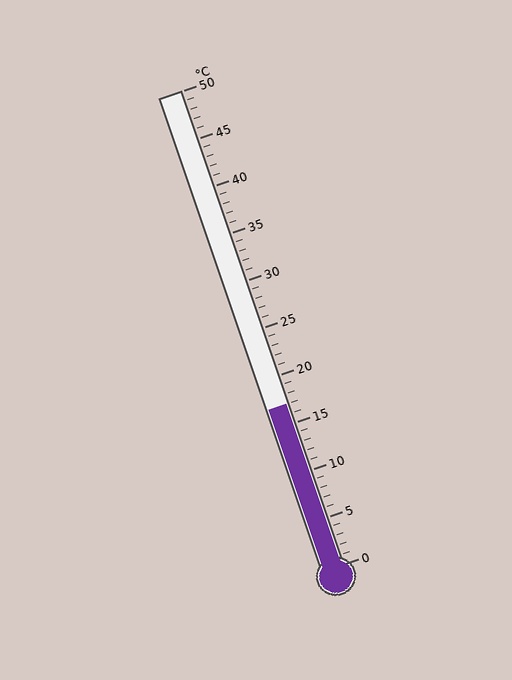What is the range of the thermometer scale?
The thermometer scale ranges from 0°C to 50°C.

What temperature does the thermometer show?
The thermometer shows approximately 17°C.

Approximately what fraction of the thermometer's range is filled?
The thermometer is filled to approximately 35% of its range.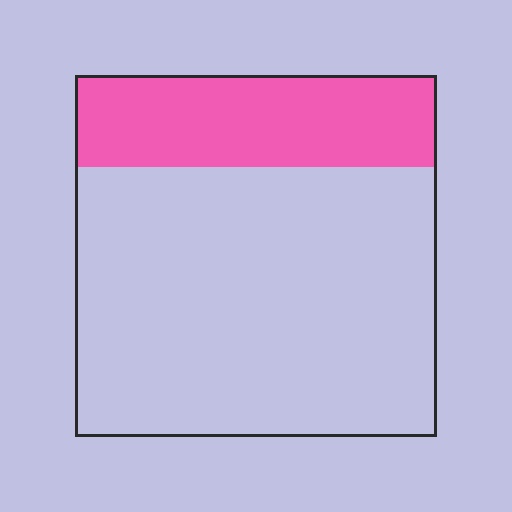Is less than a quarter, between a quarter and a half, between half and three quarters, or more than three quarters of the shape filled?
Between a quarter and a half.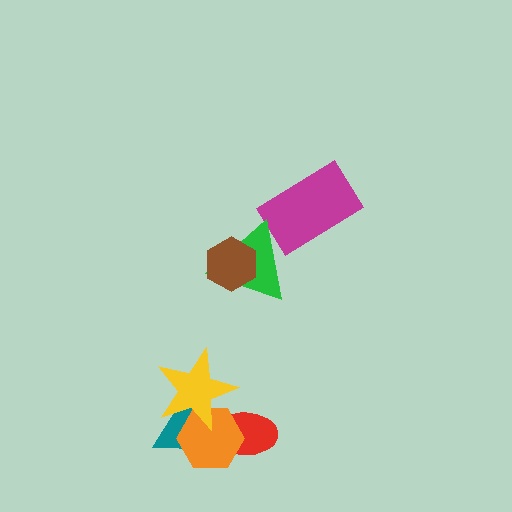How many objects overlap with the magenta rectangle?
1 object overlaps with the magenta rectangle.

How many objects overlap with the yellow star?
3 objects overlap with the yellow star.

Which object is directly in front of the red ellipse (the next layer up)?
The teal triangle is directly in front of the red ellipse.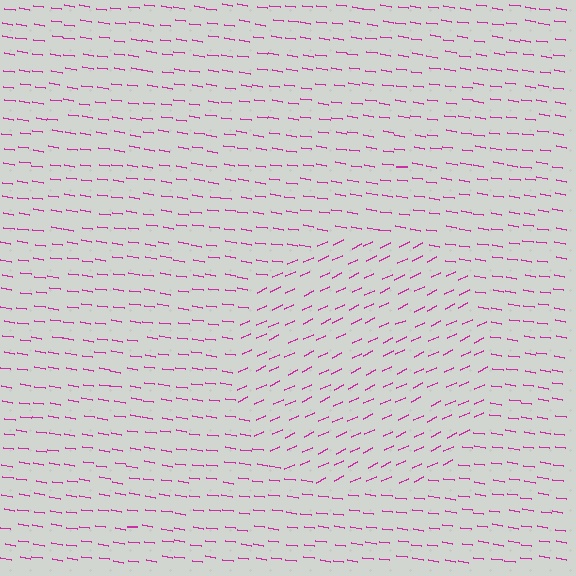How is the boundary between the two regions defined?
The boundary is defined purely by a change in line orientation (approximately 33 degrees difference). All lines are the same color and thickness.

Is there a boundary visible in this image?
Yes, there is a texture boundary formed by a change in line orientation.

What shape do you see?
I see a circle.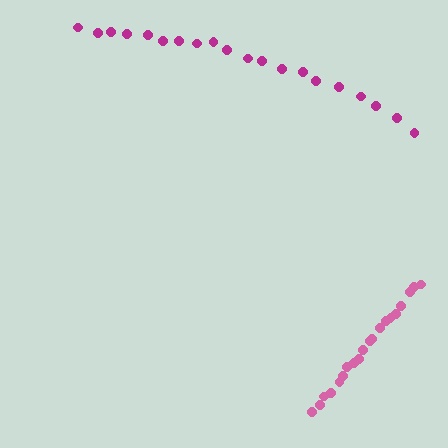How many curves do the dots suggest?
There are 2 distinct paths.